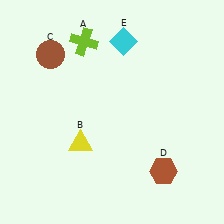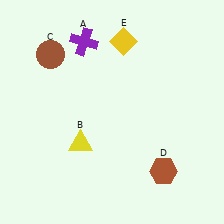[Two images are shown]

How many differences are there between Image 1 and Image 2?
There are 2 differences between the two images.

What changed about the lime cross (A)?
In Image 1, A is lime. In Image 2, it changed to purple.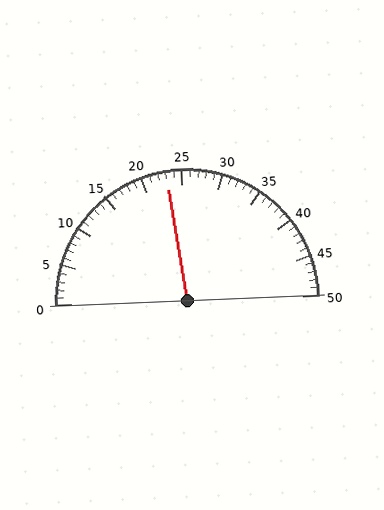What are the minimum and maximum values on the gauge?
The gauge ranges from 0 to 50.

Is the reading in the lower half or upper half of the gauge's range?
The reading is in the lower half of the range (0 to 50).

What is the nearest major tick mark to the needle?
The nearest major tick mark is 25.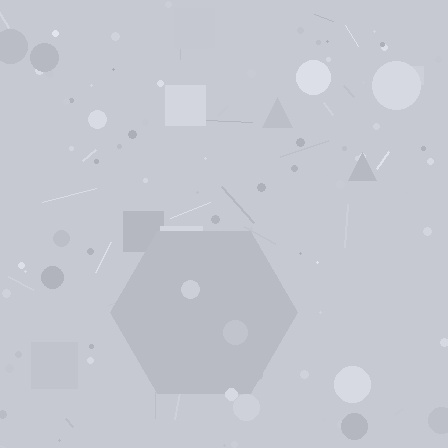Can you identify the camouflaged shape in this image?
The camouflaged shape is a hexagon.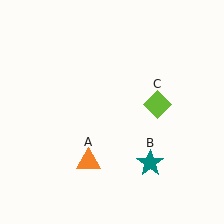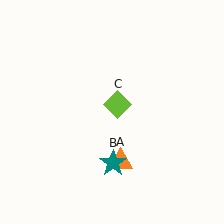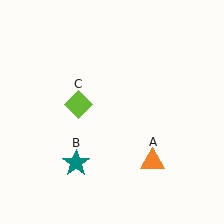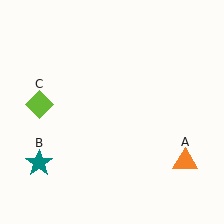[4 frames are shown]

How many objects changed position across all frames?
3 objects changed position: orange triangle (object A), teal star (object B), lime diamond (object C).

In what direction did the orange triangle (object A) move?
The orange triangle (object A) moved right.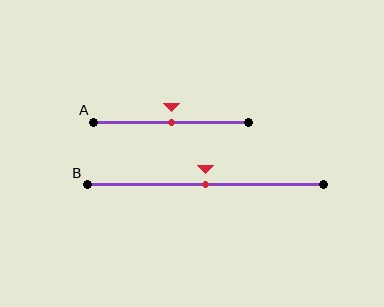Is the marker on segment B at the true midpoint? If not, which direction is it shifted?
Yes, the marker on segment B is at the true midpoint.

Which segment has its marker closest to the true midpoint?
Segment A has its marker closest to the true midpoint.